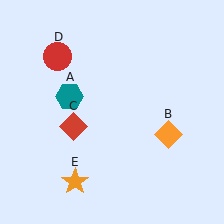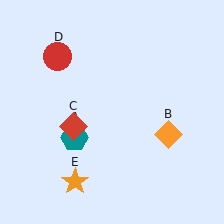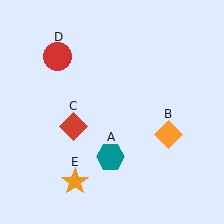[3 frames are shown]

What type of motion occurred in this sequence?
The teal hexagon (object A) rotated counterclockwise around the center of the scene.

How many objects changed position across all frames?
1 object changed position: teal hexagon (object A).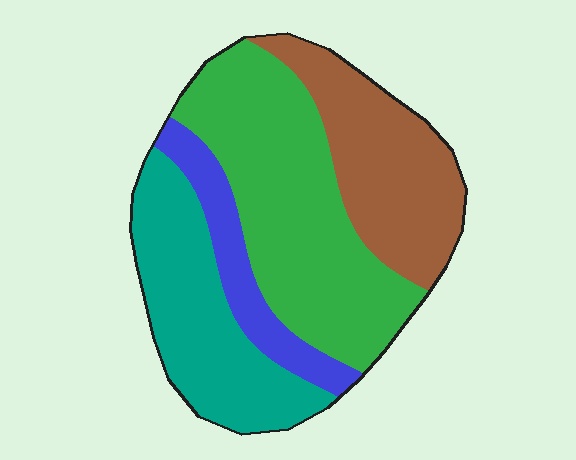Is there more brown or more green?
Green.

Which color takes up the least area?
Blue, at roughly 10%.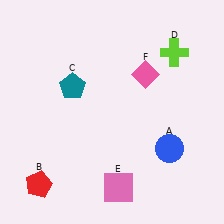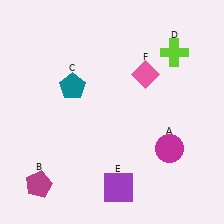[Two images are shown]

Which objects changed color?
A changed from blue to magenta. B changed from red to magenta. E changed from pink to purple.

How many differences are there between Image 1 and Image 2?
There are 3 differences between the two images.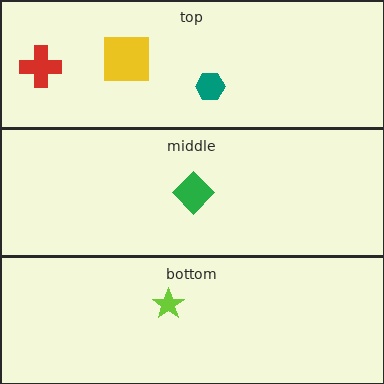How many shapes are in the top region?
3.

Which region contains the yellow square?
The top region.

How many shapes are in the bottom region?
1.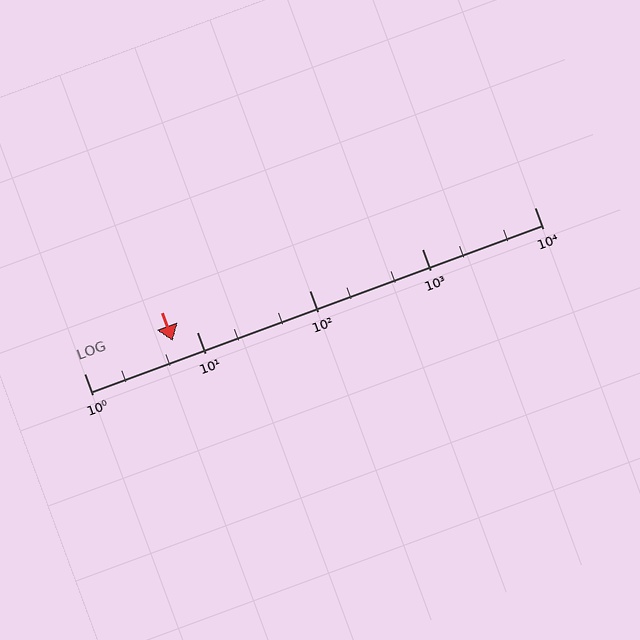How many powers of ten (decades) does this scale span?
The scale spans 4 decades, from 1 to 10000.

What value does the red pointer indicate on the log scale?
The pointer indicates approximately 6.1.